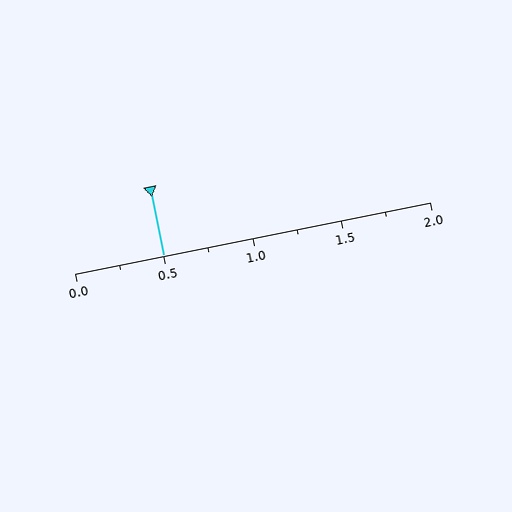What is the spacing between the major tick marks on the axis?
The major ticks are spaced 0.5 apart.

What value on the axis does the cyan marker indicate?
The marker indicates approximately 0.5.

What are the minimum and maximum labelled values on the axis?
The axis runs from 0.0 to 2.0.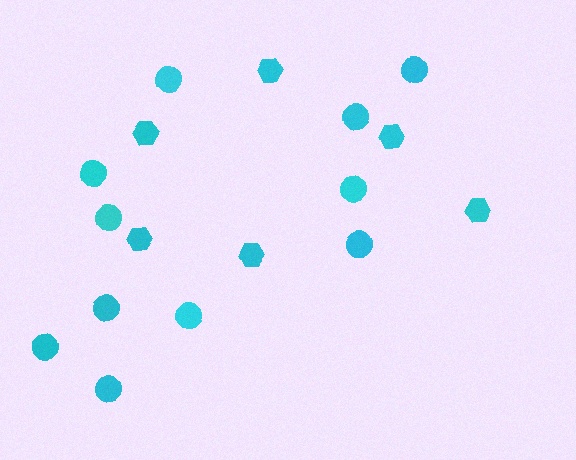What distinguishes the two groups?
There are 2 groups: one group of hexagons (6) and one group of circles (11).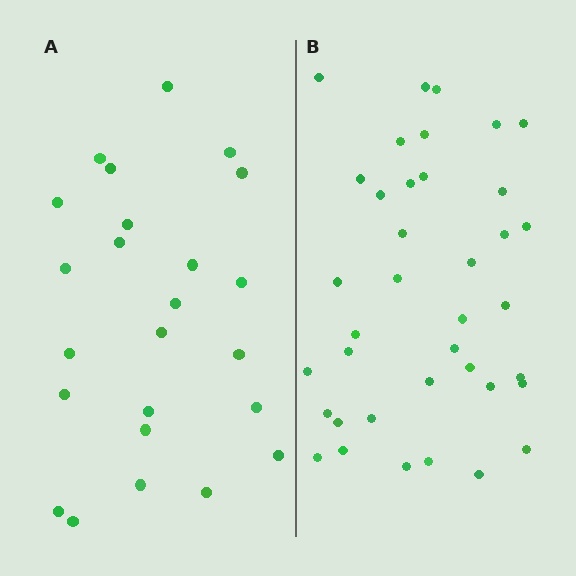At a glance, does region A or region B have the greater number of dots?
Region B (the right region) has more dots.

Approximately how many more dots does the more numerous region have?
Region B has approximately 15 more dots than region A.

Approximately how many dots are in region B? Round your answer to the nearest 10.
About 40 dots. (The exact count is 38, which rounds to 40.)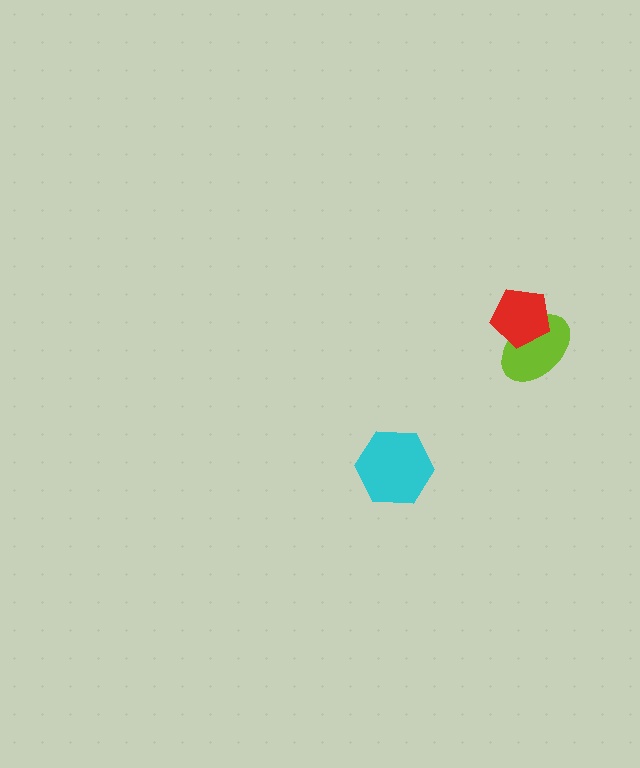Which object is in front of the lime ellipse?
The red pentagon is in front of the lime ellipse.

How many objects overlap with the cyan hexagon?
0 objects overlap with the cyan hexagon.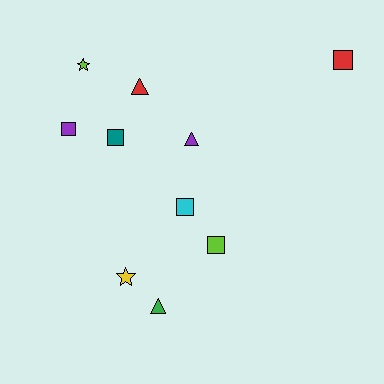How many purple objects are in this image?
There are 2 purple objects.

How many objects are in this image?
There are 10 objects.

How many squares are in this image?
There are 5 squares.